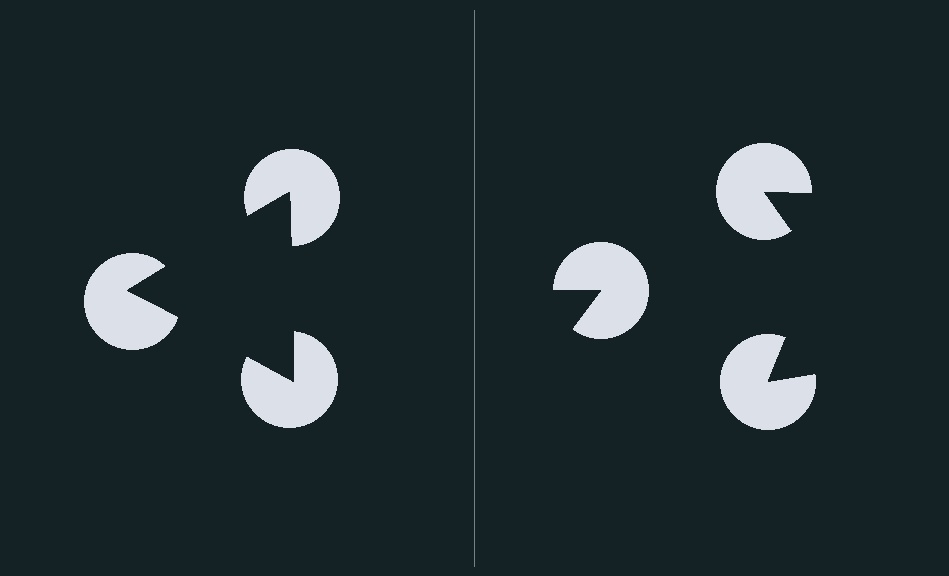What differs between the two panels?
The pac-man discs are positioned identically on both sides; only the wedge orientations differ. On the left they align to a triangle; on the right they are misaligned.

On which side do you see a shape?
An illusory triangle appears on the left side. On the right side the wedge cuts are rotated, so no coherent shape forms.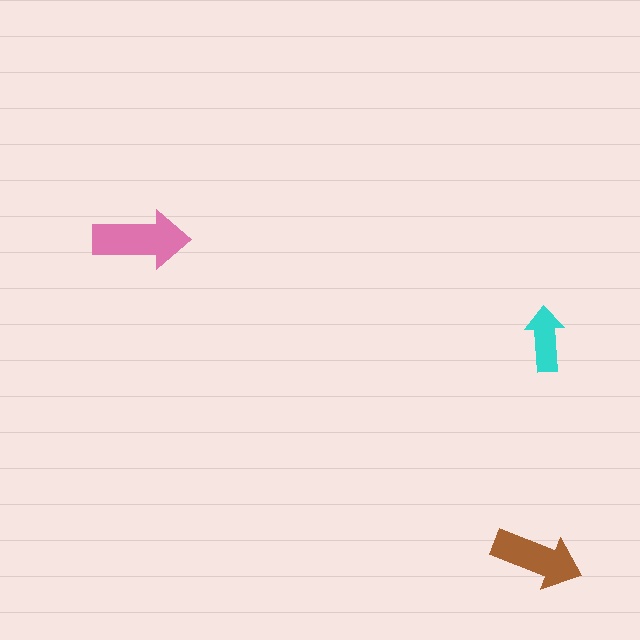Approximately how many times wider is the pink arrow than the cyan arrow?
About 1.5 times wider.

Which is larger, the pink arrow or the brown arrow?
The pink one.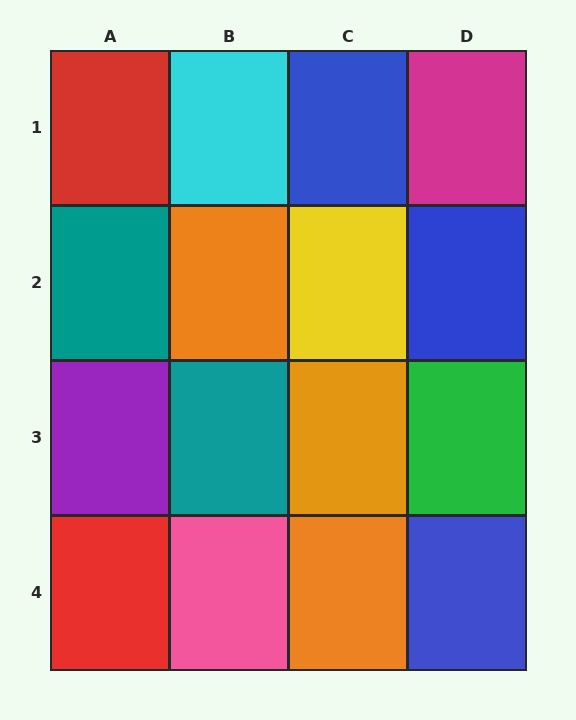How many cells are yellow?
1 cell is yellow.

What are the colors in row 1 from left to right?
Red, cyan, blue, magenta.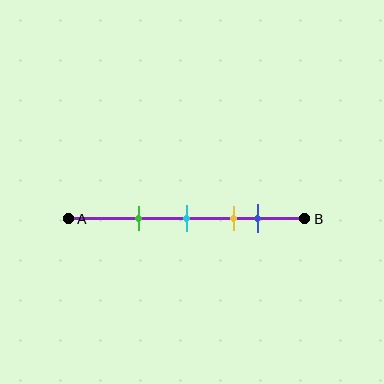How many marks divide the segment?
There are 4 marks dividing the segment.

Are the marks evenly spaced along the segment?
No, the marks are not evenly spaced.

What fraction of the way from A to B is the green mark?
The green mark is approximately 30% (0.3) of the way from A to B.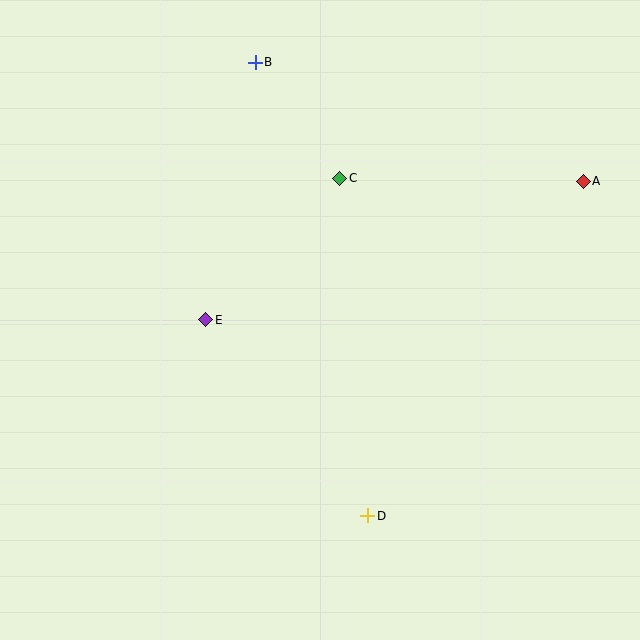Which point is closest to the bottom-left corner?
Point E is closest to the bottom-left corner.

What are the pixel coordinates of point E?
Point E is at (206, 320).